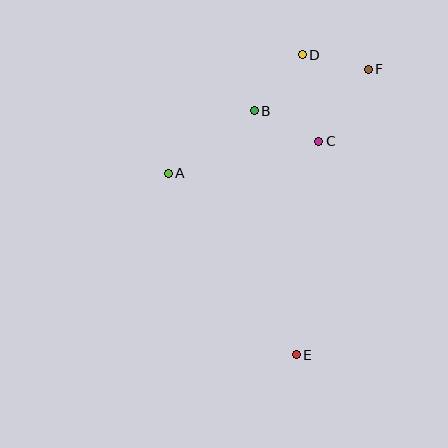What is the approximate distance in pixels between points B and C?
The distance between B and C is approximately 71 pixels.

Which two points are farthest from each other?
Points D and E are farthest from each other.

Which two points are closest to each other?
Points D and F are closest to each other.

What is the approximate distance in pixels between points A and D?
The distance between A and D is approximately 179 pixels.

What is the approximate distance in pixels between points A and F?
The distance between A and F is approximately 226 pixels.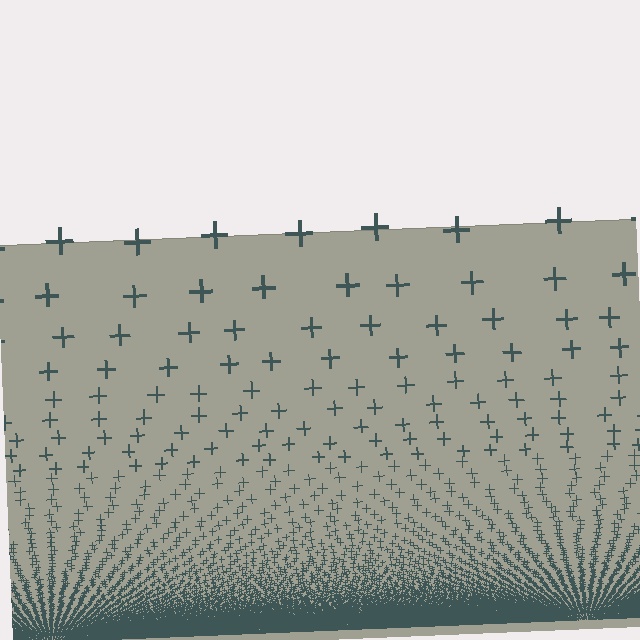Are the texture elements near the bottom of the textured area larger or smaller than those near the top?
Smaller. The gradient is inverted — elements near the bottom are smaller and denser.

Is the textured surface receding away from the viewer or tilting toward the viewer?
The surface appears to tilt toward the viewer. Texture elements get larger and sparser toward the top.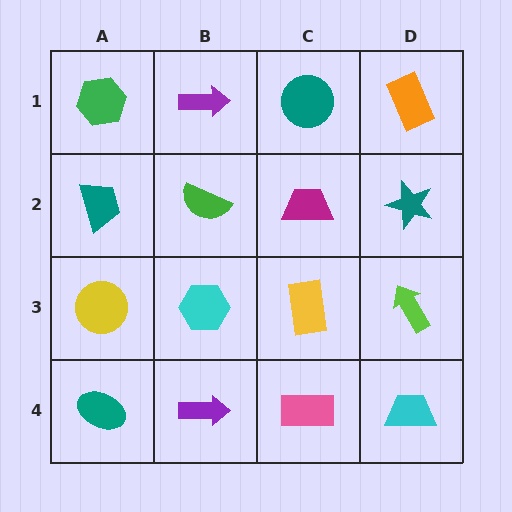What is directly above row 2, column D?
An orange rectangle.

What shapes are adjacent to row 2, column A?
A green hexagon (row 1, column A), a yellow circle (row 3, column A), a green semicircle (row 2, column B).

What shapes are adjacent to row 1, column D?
A teal star (row 2, column D), a teal circle (row 1, column C).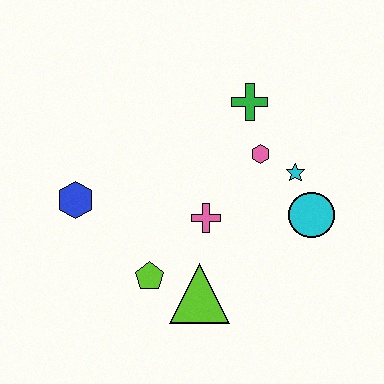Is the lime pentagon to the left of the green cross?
Yes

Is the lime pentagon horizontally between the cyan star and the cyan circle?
No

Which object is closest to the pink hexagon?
The cyan star is closest to the pink hexagon.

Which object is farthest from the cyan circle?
The blue hexagon is farthest from the cyan circle.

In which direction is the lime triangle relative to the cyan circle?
The lime triangle is to the left of the cyan circle.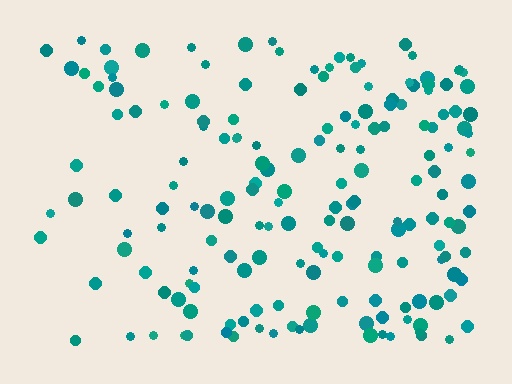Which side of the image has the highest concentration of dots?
The right.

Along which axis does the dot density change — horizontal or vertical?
Horizontal.